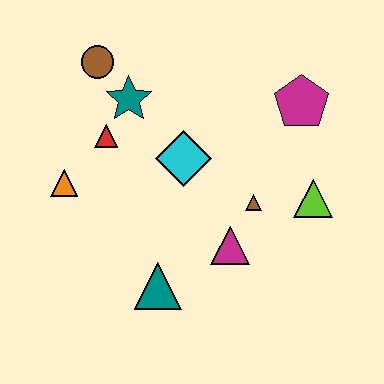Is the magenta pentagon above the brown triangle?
Yes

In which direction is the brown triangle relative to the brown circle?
The brown triangle is to the right of the brown circle.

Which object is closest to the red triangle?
The teal star is closest to the red triangle.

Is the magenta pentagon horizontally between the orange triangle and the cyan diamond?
No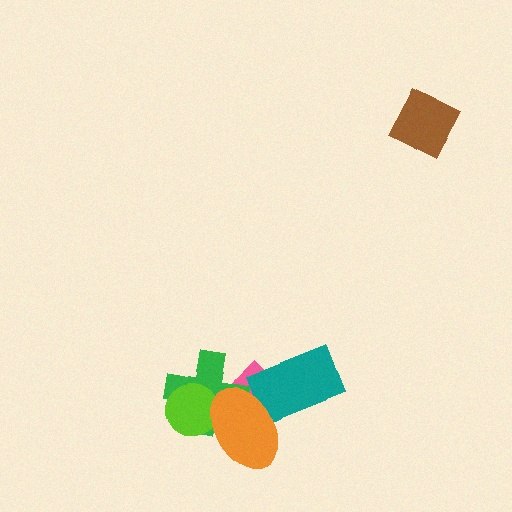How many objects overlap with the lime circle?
2 objects overlap with the lime circle.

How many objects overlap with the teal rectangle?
2 objects overlap with the teal rectangle.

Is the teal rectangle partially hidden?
Yes, it is partially covered by another shape.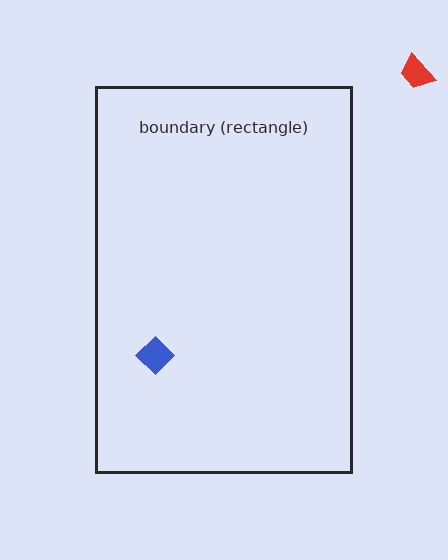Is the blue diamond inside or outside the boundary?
Inside.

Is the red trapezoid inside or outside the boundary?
Outside.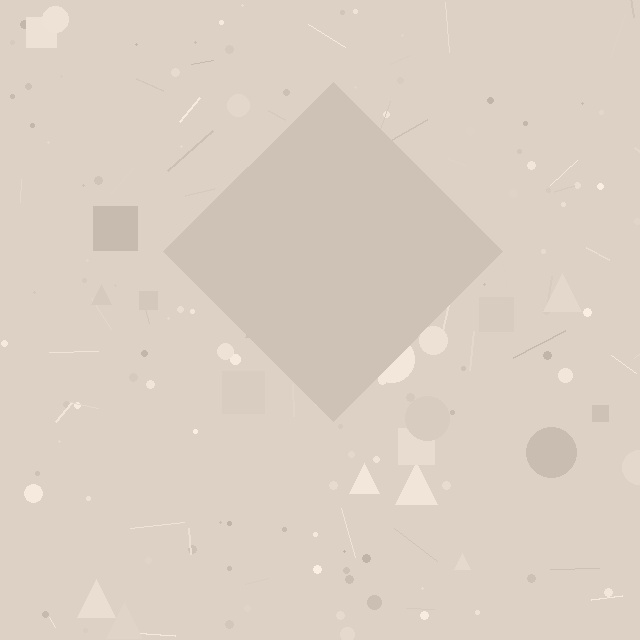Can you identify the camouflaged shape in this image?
The camouflaged shape is a diamond.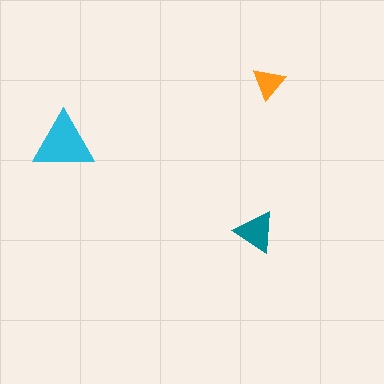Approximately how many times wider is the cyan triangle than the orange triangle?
About 2 times wider.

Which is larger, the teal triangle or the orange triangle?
The teal one.